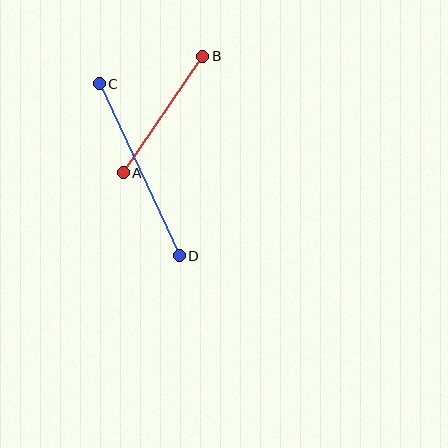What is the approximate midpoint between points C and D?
The midpoint is at approximately (139, 170) pixels.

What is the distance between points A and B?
The distance is approximately 141 pixels.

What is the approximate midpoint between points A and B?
The midpoint is at approximately (163, 115) pixels.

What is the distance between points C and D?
The distance is approximately 190 pixels.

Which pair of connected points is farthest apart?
Points C and D are farthest apart.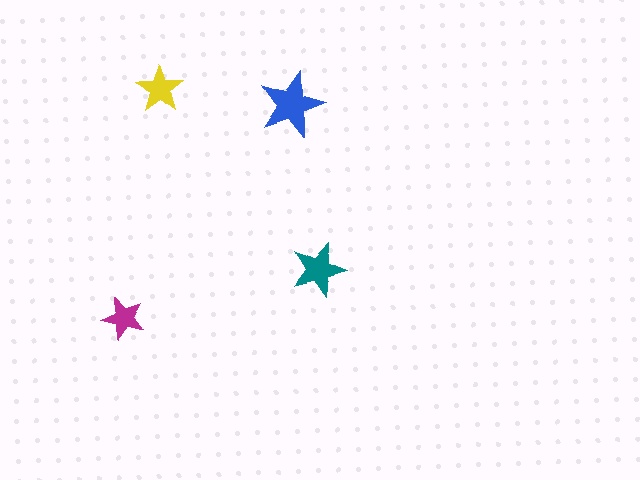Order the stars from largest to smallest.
the blue one, the teal one, the yellow one, the magenta one.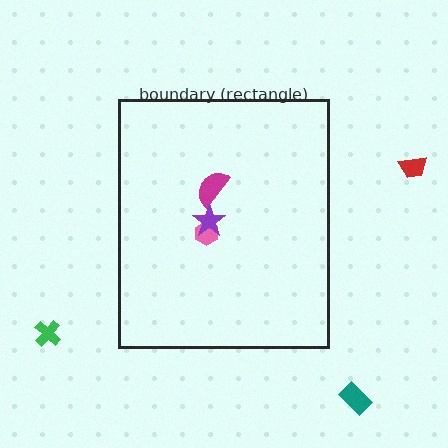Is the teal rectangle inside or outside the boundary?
Outside.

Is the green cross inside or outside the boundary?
Outside.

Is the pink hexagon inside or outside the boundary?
Inside.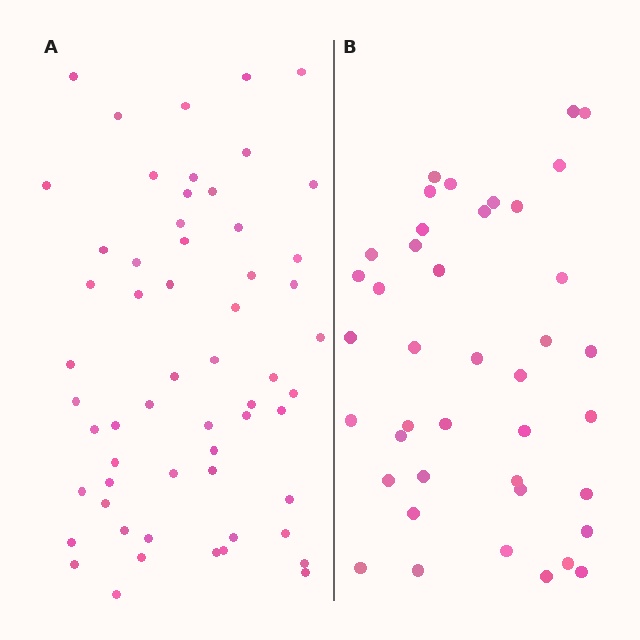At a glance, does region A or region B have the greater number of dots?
Region A (the left region) has more dots.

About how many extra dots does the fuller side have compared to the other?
Region A has approximately 15 more dots than region B.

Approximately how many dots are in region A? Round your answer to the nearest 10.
About 60 dots. (The exact count is 58, which rounds to 60.)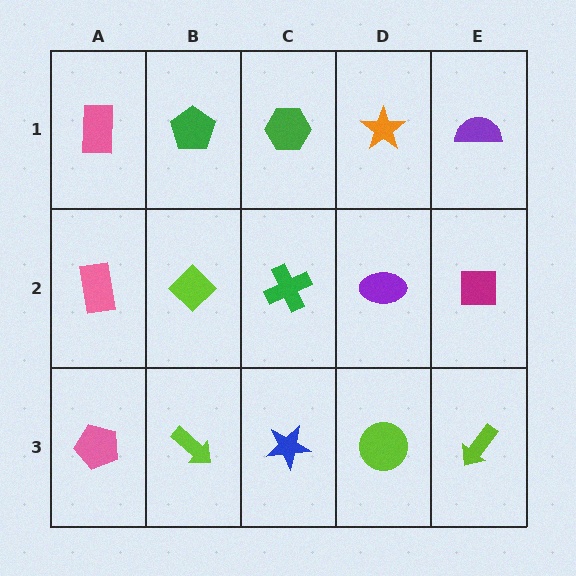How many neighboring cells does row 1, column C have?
3.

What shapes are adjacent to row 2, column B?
A green pentagon (row 1, column B), a lime arrow (row 3, column B), a pink rectangle (row 2, column A), a green cross (row 2, column C).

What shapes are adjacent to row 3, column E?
A magenta square (row 2, column E), a lime circle (row 3, column D).